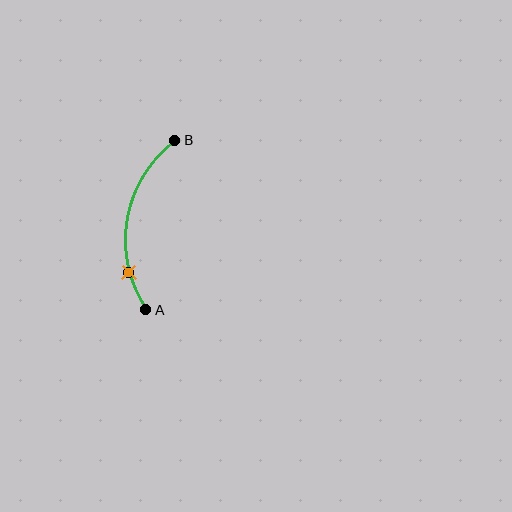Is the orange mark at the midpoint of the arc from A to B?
No. The orange mark lies on the arc but is closer to endpoint A. The arc midpoint would be at the point on the curve equidistant along the arc from both A and B.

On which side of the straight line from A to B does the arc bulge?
The arc bulges to the left of the straight line connecting A and B.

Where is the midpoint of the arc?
The arc midpoint is the point on the curve farthest from the straight line joining A and B. It sits to the left of that line.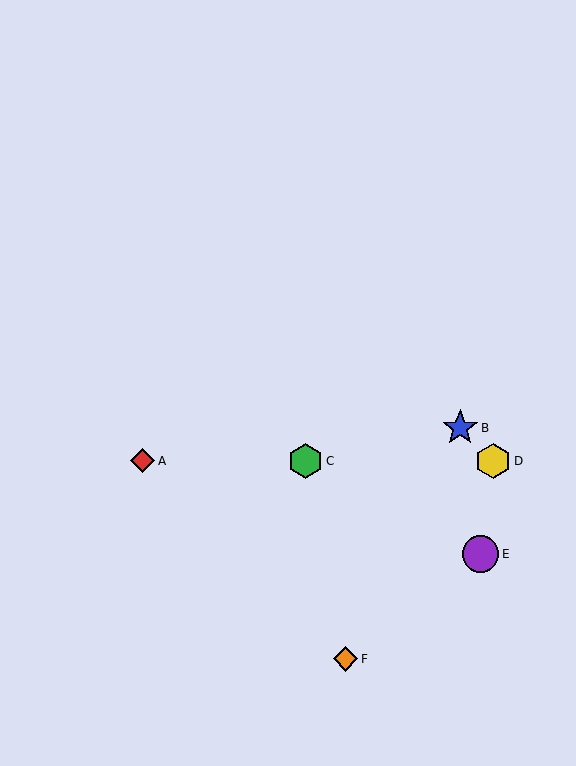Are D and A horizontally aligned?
Yes, both are at y≈461.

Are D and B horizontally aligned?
No, D is at y≈461 and B is at y≈428.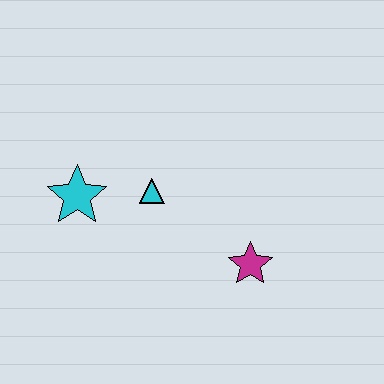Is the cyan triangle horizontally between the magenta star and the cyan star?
Yes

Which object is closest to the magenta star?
The cyan triangle is closest to the magenta star.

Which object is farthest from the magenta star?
The cyan star is farthest from the magenta star.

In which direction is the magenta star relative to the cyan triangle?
The magenta star is to the right of the cyan triangle.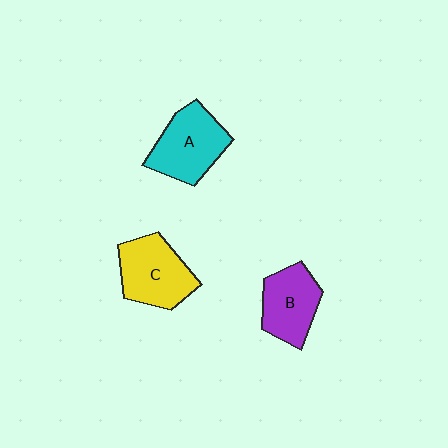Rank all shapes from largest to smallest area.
From largest to smallest: A (cyan), C (yellow), B (purple).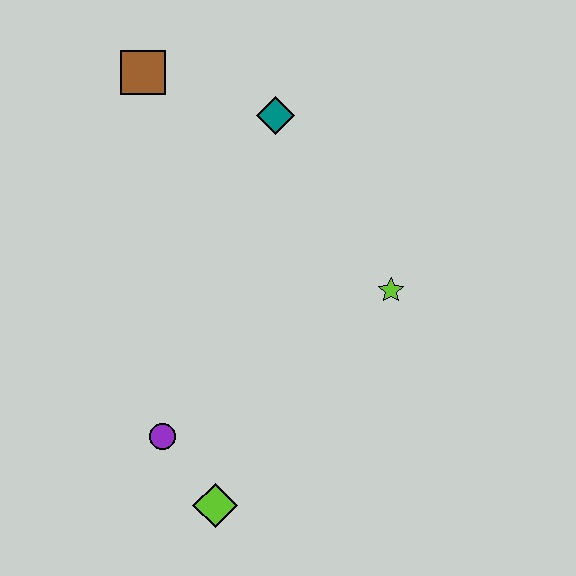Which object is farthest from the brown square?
The lime diamond is farthest from the brown square.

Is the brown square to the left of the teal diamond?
Yes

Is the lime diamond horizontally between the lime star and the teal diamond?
No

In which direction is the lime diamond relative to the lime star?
The lime diamond is below the lime star.